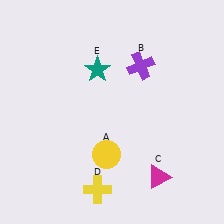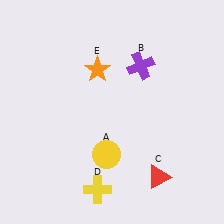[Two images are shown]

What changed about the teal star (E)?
In Image 1, E is teal. In Image 2, it changed to orange.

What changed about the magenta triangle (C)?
In Image 1, C is magenta. In Image 2, it changed to red.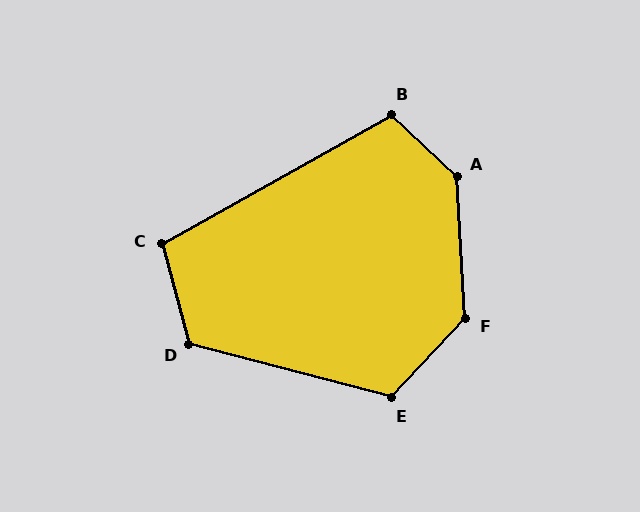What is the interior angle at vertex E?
Approximately 119 degrees (obtuse).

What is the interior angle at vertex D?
Approximately 119 degrees (obtuse).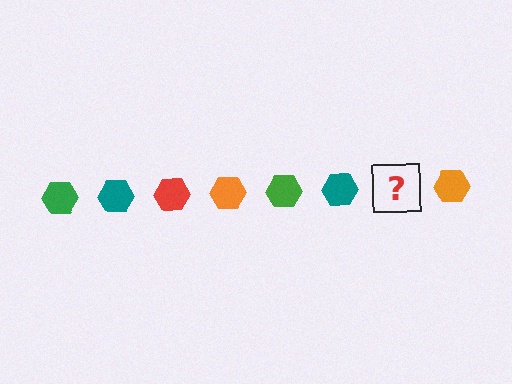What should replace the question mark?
The question mark should be replaced with a red hexagon.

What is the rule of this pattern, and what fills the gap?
The rule is that the pattern cycles through green, teal, red, orange hexagons. The gap should be filled with a red hexagon.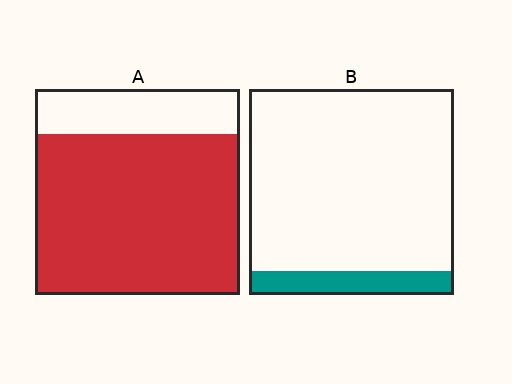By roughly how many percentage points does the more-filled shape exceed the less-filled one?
By roughly 65 percentage points (A over B).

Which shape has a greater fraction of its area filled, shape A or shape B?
Shape A.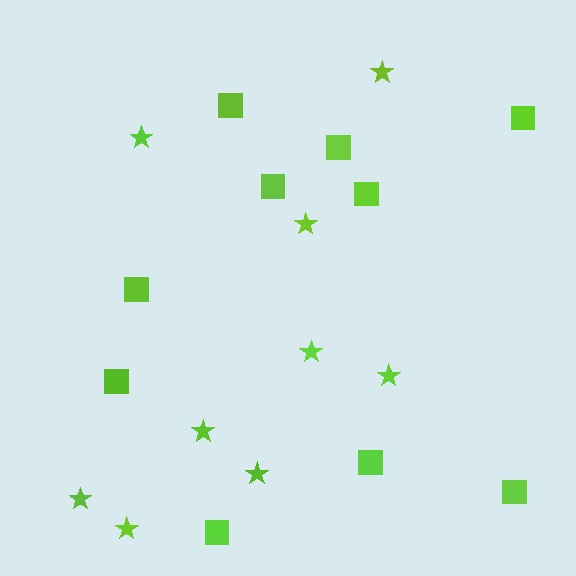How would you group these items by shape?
There are 2 groups: one group of stars (9) and one group of squares (10).